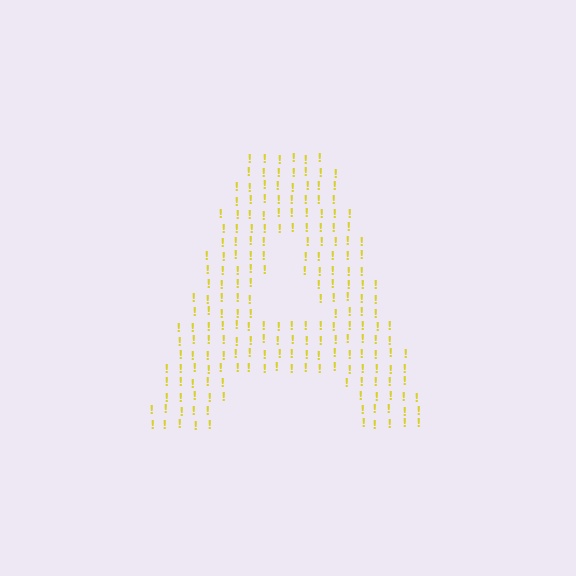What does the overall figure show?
The overall figure shows the letter A.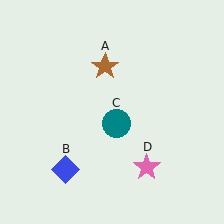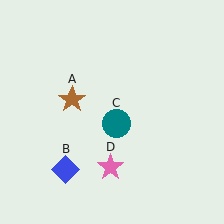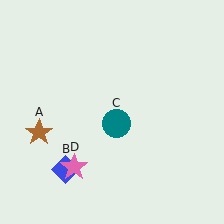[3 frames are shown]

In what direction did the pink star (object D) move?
The pink star (object D) moved left.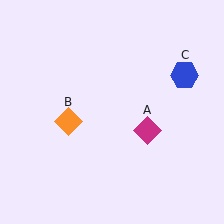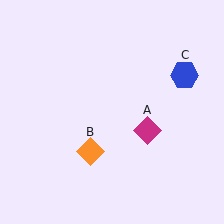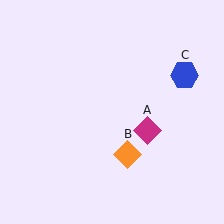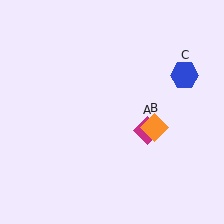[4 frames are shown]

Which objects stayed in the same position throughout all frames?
Magenta diamond (object A) and blue hexagon (object C) remained stationary.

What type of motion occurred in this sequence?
The orange diamond (object B) rotated counterclockwise around the center of the scene.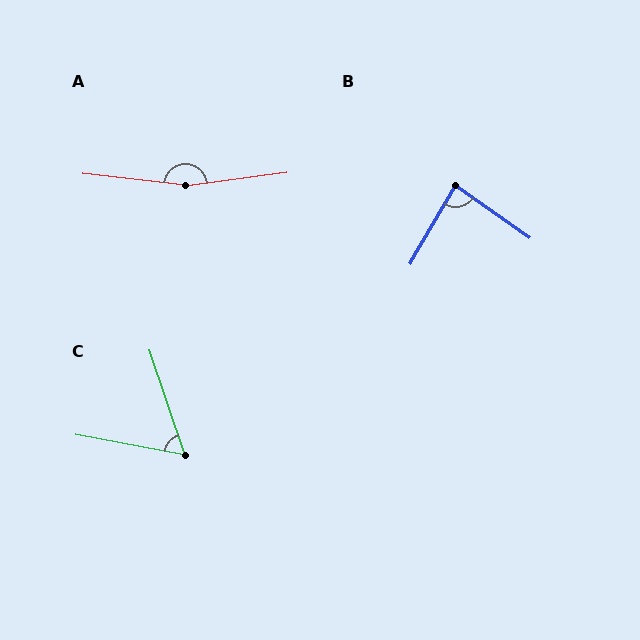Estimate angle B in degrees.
Approximately 85 degrees.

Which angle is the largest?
A, at approximately 166 degrees.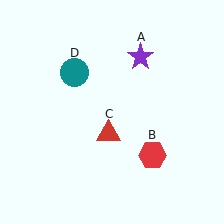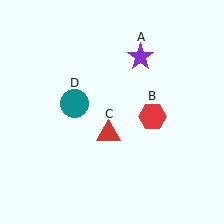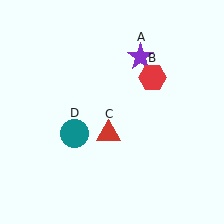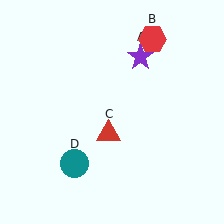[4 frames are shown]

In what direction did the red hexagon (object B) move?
The red hexagon (object B) moved up.